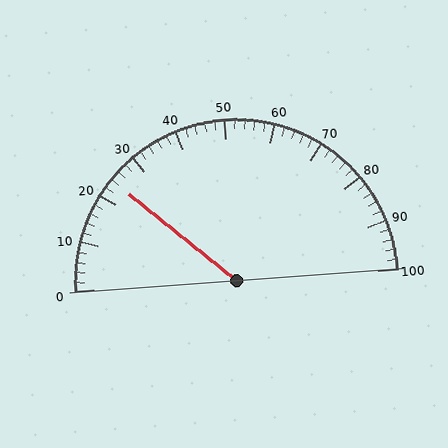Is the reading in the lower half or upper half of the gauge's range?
The reading is in the lower half of the range (0 to 100).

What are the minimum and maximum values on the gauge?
The gauge ranges from 0 to 100.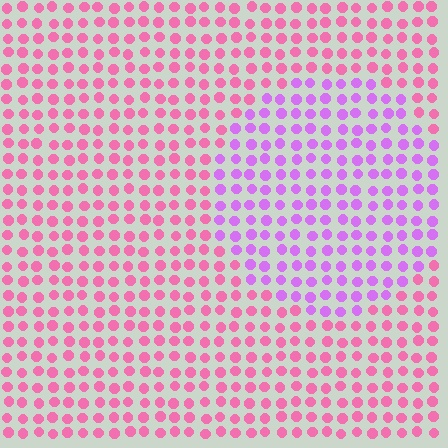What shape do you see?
I see a circle.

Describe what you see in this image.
The image is filled with small pink elements in a uniform arrangement. A circle-shaped region is visible where the elements are tinted to a slightly different hue, forming a subtle color boundary.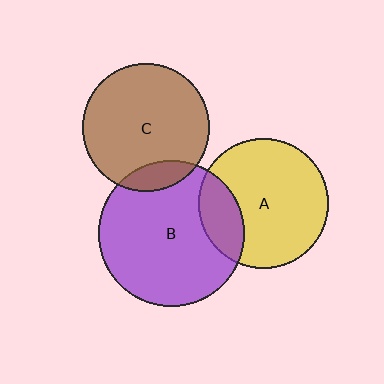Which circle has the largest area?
Circle B (purple).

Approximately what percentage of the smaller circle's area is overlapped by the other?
Approximately 20%.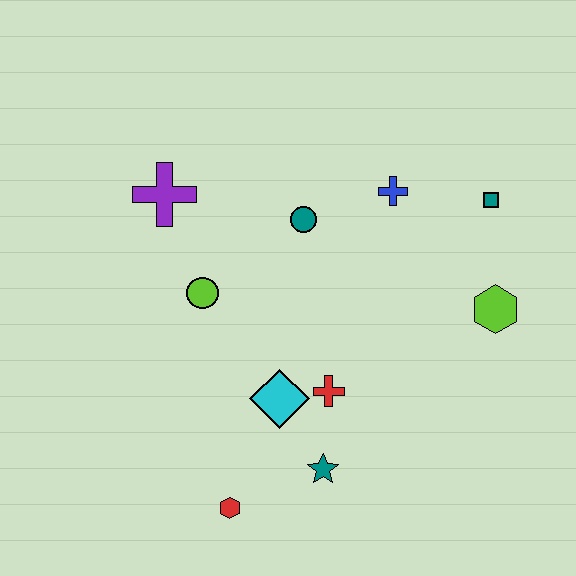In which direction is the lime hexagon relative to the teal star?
The lime hexagon is to the right of the teal star.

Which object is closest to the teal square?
The blue cross is closest to the teal square.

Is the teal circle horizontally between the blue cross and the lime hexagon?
No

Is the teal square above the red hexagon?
Yes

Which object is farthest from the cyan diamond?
The teal square is farthest from the cyan diamond.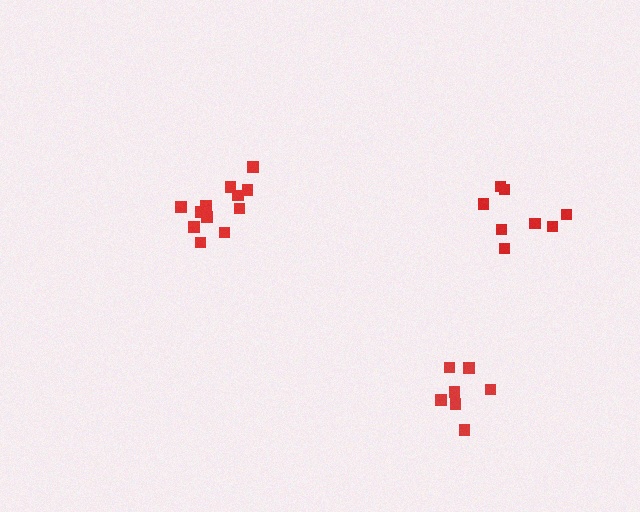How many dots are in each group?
Group 1: 12 dots, Group 2: 7 dots, Group 3: 8 dots (27 total).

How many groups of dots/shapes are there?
There are 3 groups.